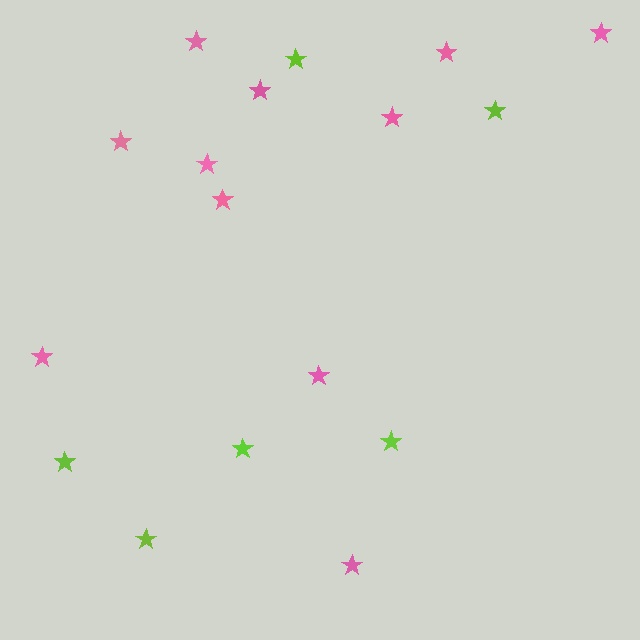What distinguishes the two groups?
There are 2 groups: one group of pink stars (11) and one group of lime stars (6).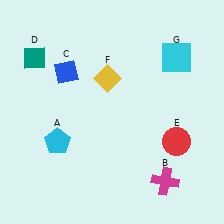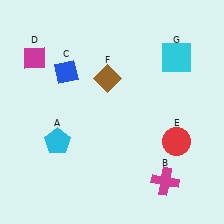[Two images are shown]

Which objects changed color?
D changed from teal to magenta. F changed from yellow to brown.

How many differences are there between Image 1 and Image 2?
There are 2 differences between the two images.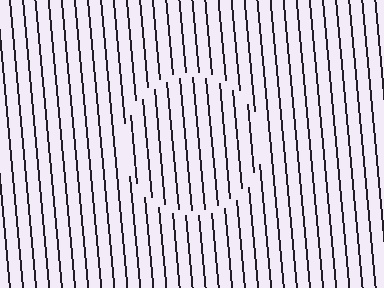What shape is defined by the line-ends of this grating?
An illusory circle. The interior of the shape contains the same grating, shifted by half a period — the contour is defined by the phase discontinuity where line-ends from the inner and outer gratings abut.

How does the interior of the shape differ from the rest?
The interior of the shape contains the same grating, shifted by half a period — the contour is defined by the phase discontinuity where line-ends from the inner and outer gratings abut.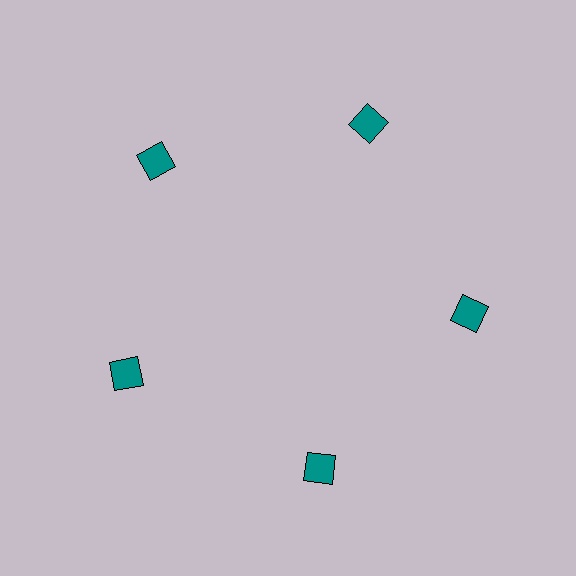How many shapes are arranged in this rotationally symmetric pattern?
There are 5 shapes, arranged in 5 groups of 1.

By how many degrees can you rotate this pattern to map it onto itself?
The pattern maps onto itself every 72 degrees of rotation.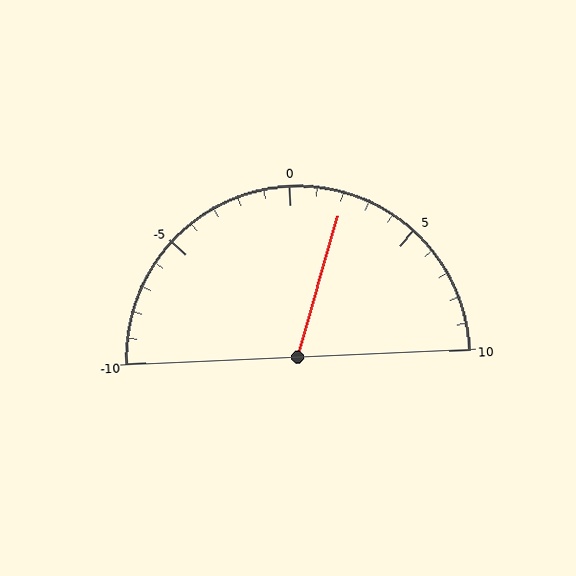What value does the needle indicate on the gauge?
The needle indicates approximately 2.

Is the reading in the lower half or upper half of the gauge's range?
The reading is in the upper half of the range (-10 to 10).